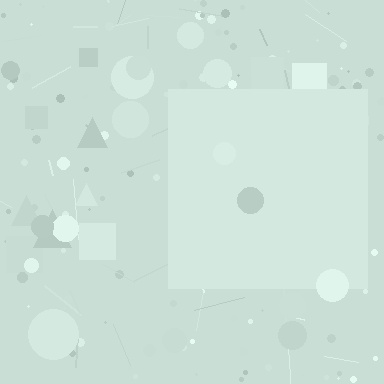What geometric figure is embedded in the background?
A square is embedded in the background.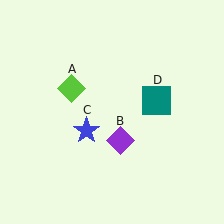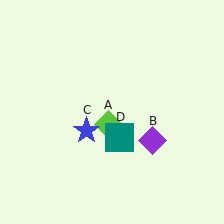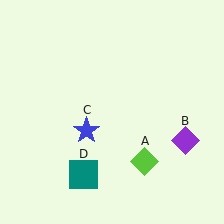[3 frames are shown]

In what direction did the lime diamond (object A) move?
The lime diamond (object A) moved down and to the right.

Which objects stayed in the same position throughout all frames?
Blue star (object C) remained stationary.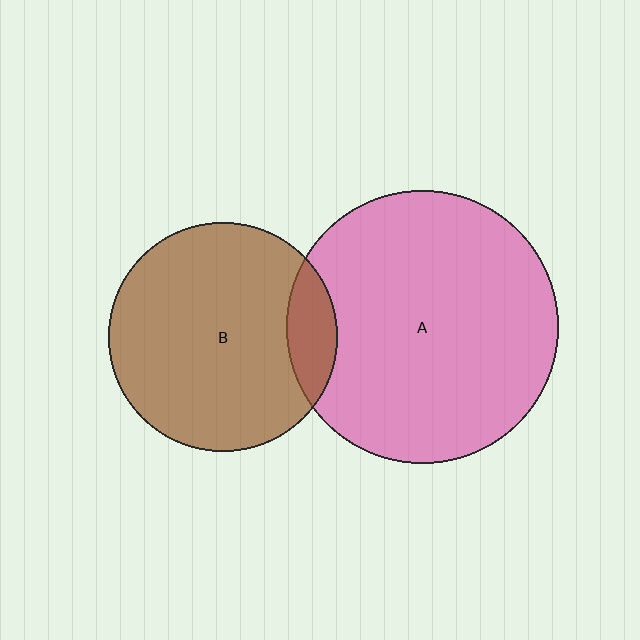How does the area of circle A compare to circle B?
Approximately 1.4 times.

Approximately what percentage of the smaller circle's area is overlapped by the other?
Approximately 15%.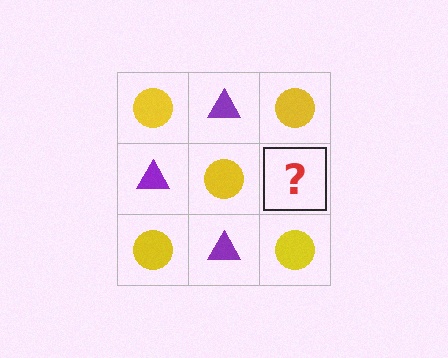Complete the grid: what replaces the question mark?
The question mark should be replaced with a purple triangle.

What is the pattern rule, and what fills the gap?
The rule is that it alternates yellow circle and purple triangle in a checkerboard pattern. The gap should be filled with a purple triangle.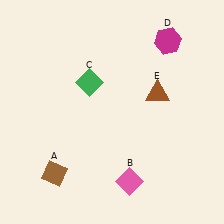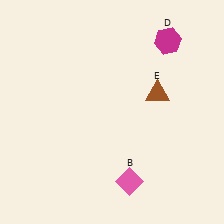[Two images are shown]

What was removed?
The brown diamond (A), the green diamond (C) were removed in Image 2.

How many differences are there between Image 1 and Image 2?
There are 2 differences between the two images.